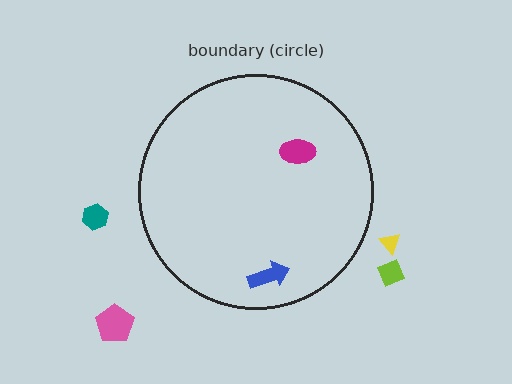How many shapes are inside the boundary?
2 inside, 4 outside.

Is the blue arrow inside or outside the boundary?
Inside.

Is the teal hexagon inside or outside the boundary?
Outside.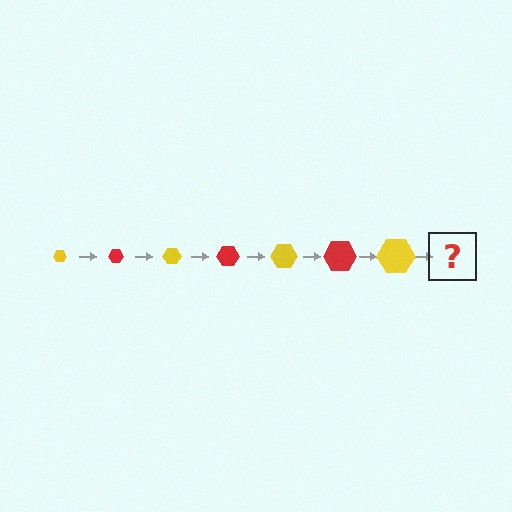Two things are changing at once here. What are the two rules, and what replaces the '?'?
The two rules are that the hexagon grows larger each step and the color cycles through yellow and red. The '?' should be a red hexagon, larger than the previous one.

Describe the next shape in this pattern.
It should be a red hexagon, larger than the previous one.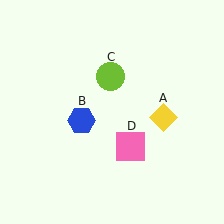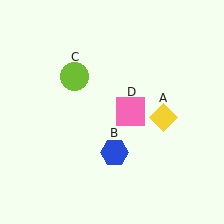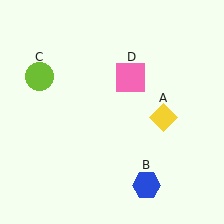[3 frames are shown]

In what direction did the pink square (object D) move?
The pink square (object D) moved up.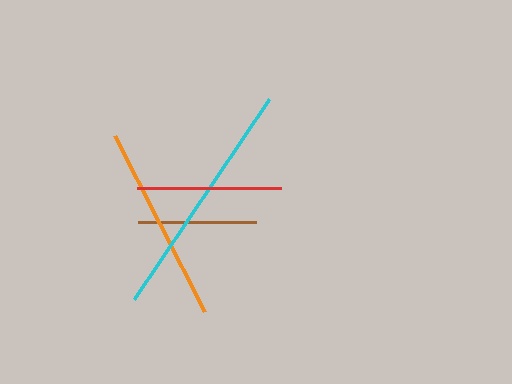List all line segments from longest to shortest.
From longest to shortest: cyan, orange, red, brown.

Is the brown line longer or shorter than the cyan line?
The cyan line is longer than the brown line.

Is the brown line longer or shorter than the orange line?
The orange line is longer than the brown line.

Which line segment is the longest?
The cyan line is the longest at approximately 242 pixels.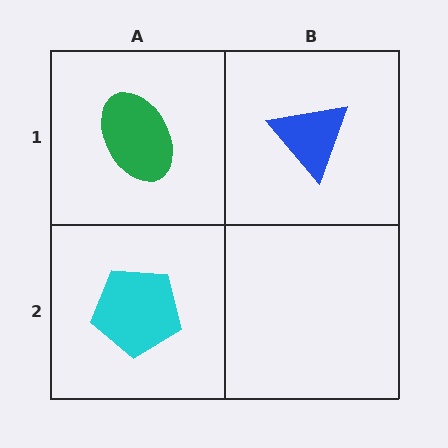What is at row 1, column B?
A blue triangle.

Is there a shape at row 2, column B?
No, that cell is empty.